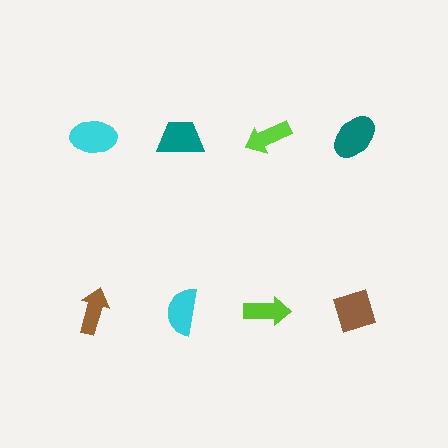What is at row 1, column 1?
A cyan ellipse.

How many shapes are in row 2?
4 shapes.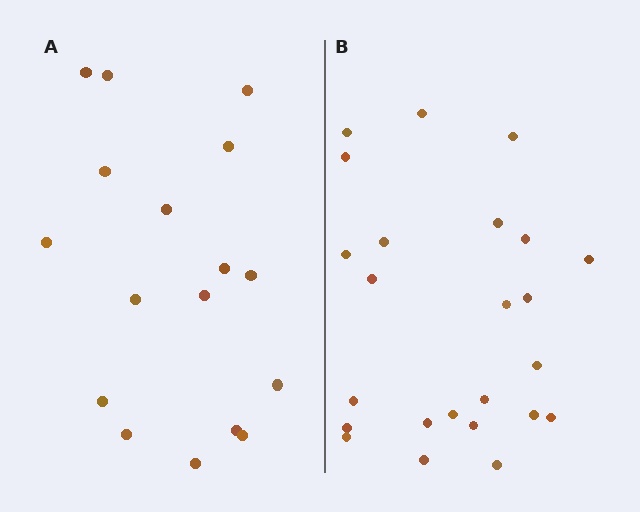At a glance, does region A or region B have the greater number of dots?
Region B (the right region) has more dots.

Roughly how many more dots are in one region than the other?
Region B has roughly 8 or so more dots than region A.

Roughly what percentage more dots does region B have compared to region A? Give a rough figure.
About 40% more.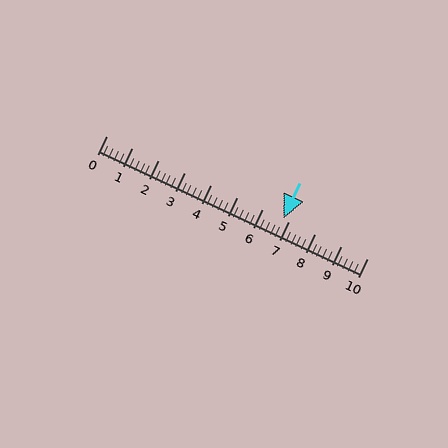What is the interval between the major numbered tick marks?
The major tick marks are spaced 1 units apart.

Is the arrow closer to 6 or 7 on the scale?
The arrow is closer to 7.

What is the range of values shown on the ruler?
The ruler shows values from 0 to 10.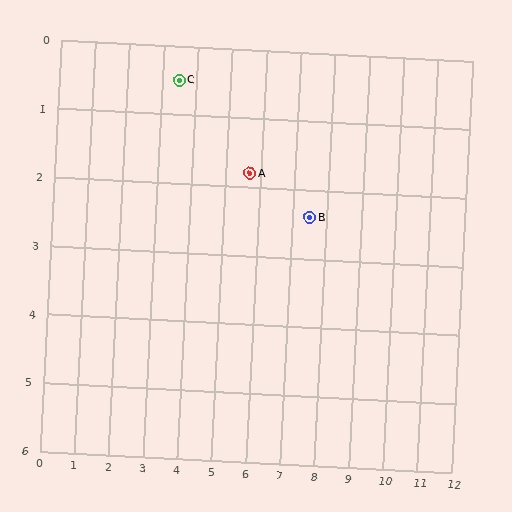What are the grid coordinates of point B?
Point B is at approximately (7.5, 2.4).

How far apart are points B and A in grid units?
Points B and A are about 1.9 grid units apart.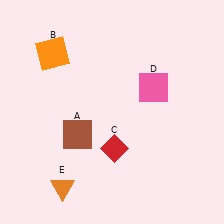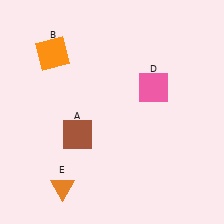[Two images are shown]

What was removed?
The red diamond (C) was removed in Image 2.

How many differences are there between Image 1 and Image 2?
There is 1 difference between the two images.